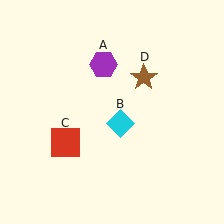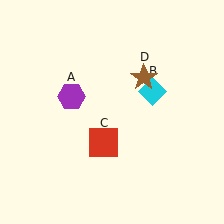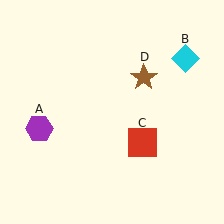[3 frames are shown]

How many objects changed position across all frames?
3 objects changed position: purple hexagon (object A), cyan diamond (object B), red square (object C).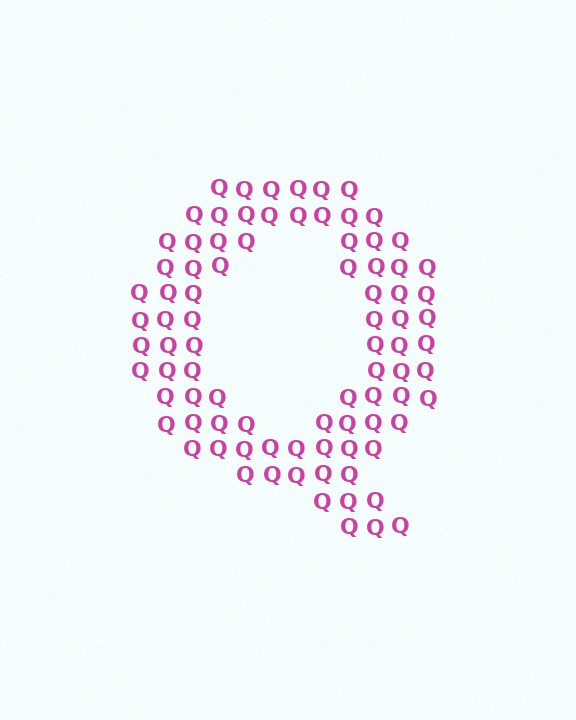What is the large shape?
The large shape is the letter Q.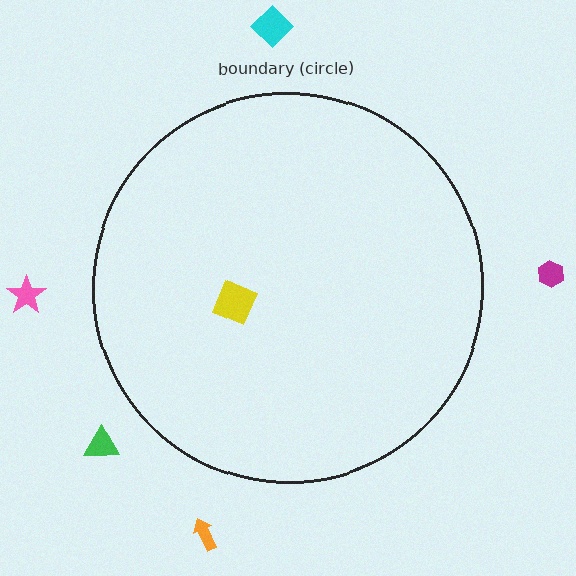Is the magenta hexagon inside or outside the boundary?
Outside.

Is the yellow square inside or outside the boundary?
Inside.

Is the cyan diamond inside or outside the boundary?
Outside.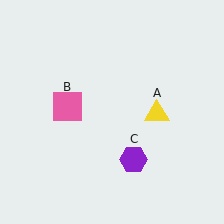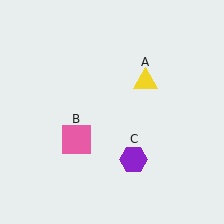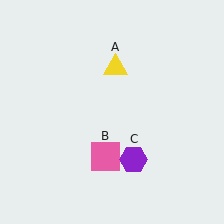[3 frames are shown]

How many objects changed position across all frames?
2 objects changed position: yellow triangle (object A), pink square (object B).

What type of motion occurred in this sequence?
The yellow triangle (object A), pink square (object B) rotated counterclockwise around the center of the scene.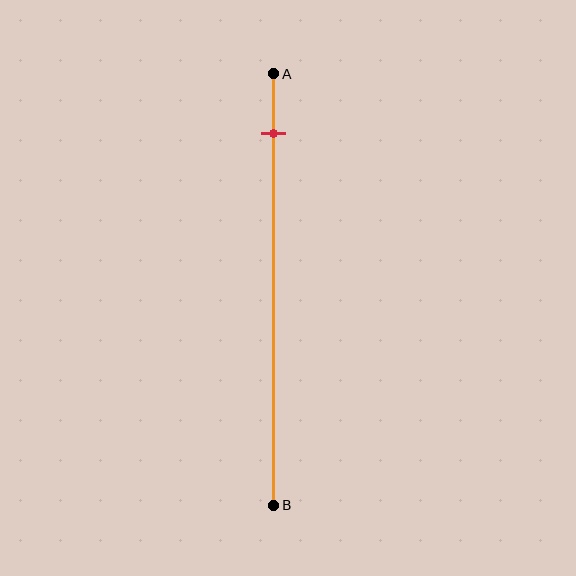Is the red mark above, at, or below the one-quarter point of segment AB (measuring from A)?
The red mark is above the one-quarter point of segment AB.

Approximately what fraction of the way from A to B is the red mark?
The red mark is approximately 15% of the way from A to B.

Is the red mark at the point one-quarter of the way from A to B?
No, the mark is at about 15% from A, not at the 25% one-quarter point.